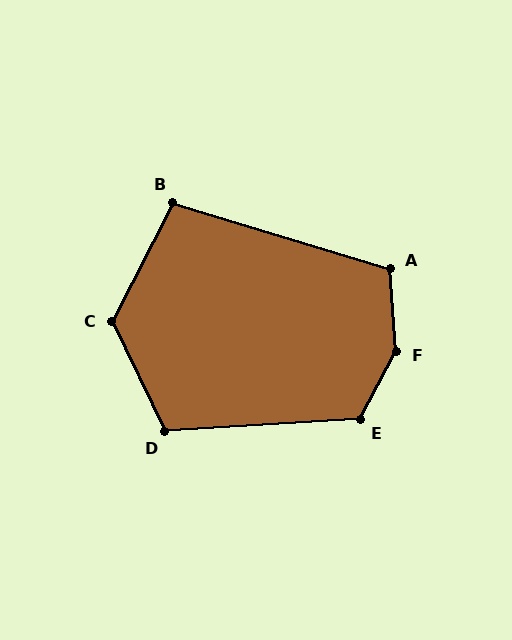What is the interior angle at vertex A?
Approximately 111 degrees (obtuse).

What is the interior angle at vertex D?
Approximately 112 degrees (obtuse).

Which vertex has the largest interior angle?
F, at approximately 148 degrees.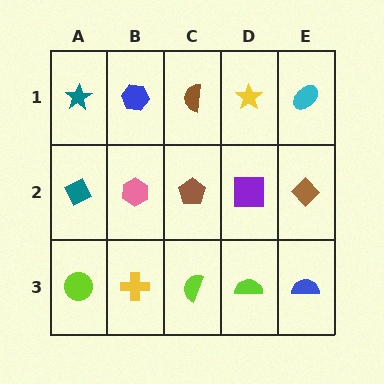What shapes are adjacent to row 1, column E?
A brown diamond (row 2, column E), a yellow star (row 1, column D).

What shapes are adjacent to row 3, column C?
A brown pentagon (row 2, column C), a yellow cross (row 3, column B), a lime semicircle (row 3, column D).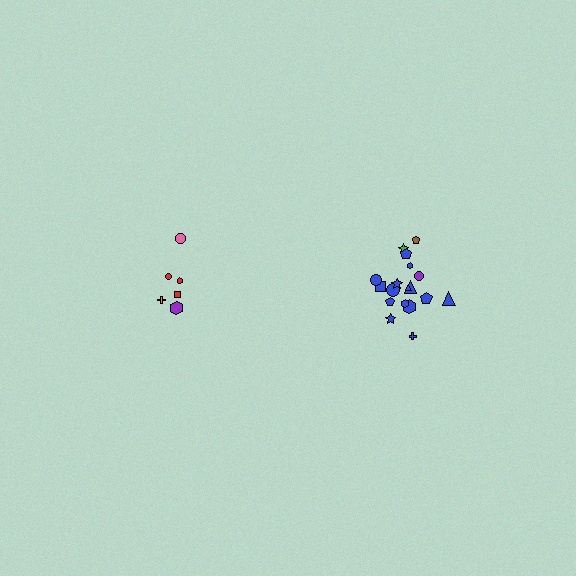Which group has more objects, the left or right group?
The right group.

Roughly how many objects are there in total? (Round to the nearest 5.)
Roughly 25 objects in total.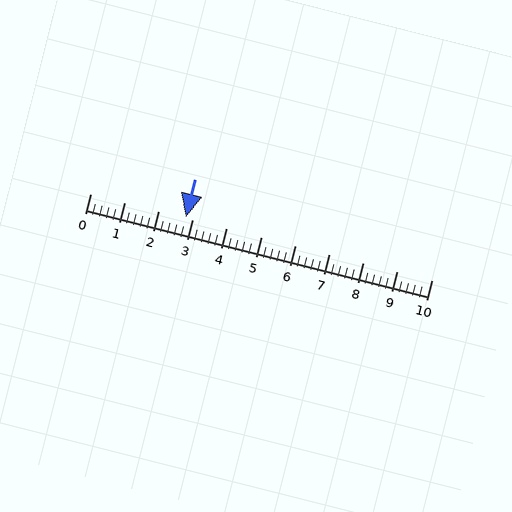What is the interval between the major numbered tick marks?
The major tick marks are spaced 1 units apart.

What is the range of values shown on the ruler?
The ruler shows values from 0 to 10.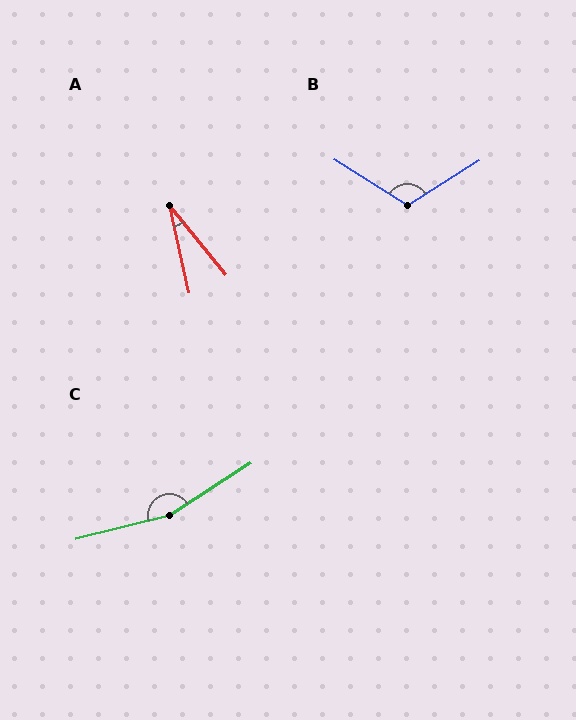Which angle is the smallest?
A, at approximately 26 degrees.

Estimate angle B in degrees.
Approximately 116 degrees.